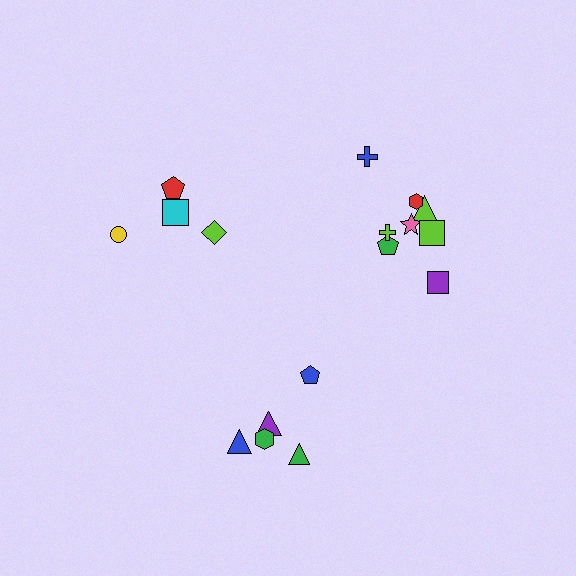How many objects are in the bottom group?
There are 5 objects.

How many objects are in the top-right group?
There are 8 objects.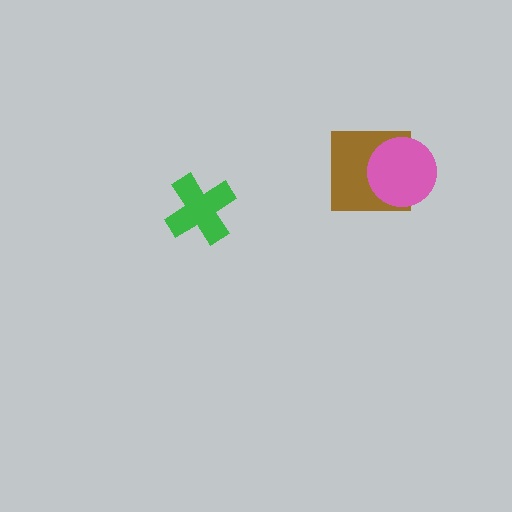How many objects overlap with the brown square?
1 object overlaps with the brown square.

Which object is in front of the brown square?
The pink circle is in front of the brown square.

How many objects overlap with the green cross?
0 objects overlap with the green cross.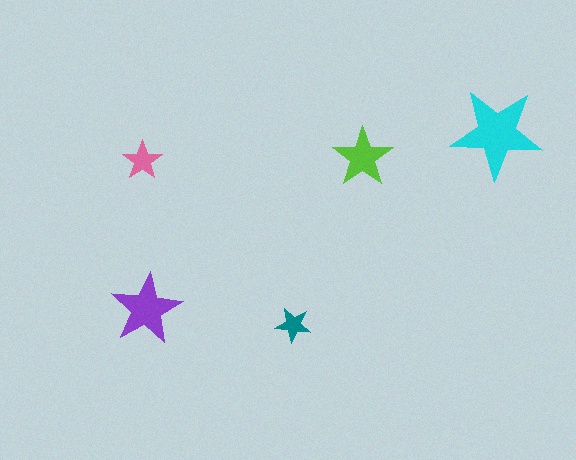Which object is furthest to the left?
The pink star is leftmost.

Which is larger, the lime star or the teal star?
The lime one.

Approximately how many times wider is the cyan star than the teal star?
About 2.5 times wider.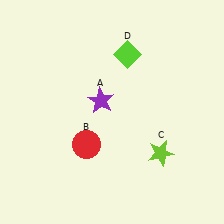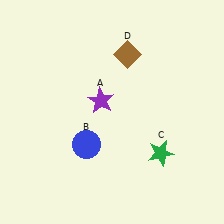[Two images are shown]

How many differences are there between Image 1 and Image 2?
There are 3 differences between the two images.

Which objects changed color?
B changed from red to blue. C changed from lime to green. D changed from lime to brown.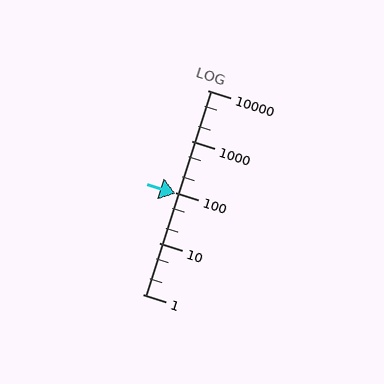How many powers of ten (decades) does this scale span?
The scale spans 4 decades, from 1 to 10000.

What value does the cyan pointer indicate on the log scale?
The pointer indicates approximately 93.